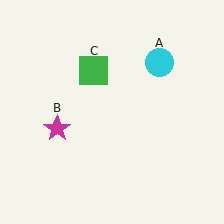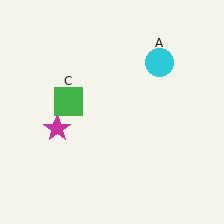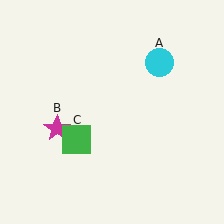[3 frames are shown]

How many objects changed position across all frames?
1 object changed position: green square (object C).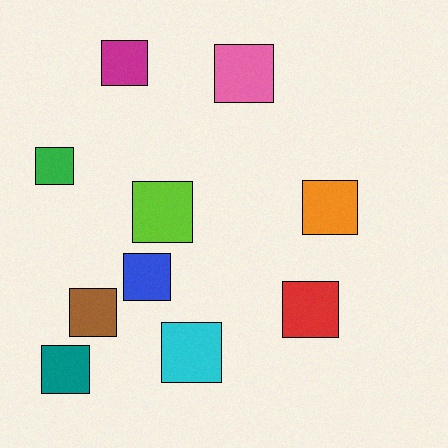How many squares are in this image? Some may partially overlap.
There are 10 squares.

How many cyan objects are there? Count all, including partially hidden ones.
There is 1 cyan object.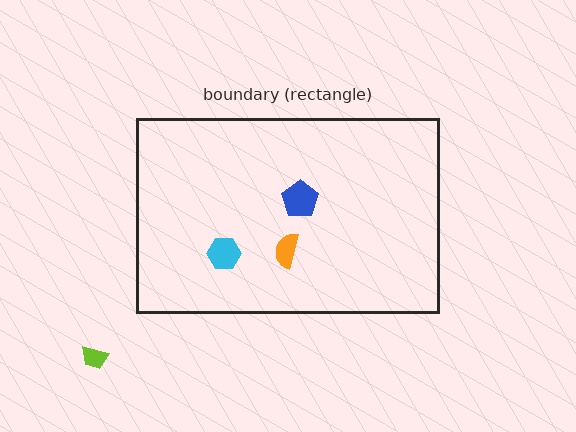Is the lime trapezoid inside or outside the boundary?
Outside.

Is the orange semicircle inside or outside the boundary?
Inside.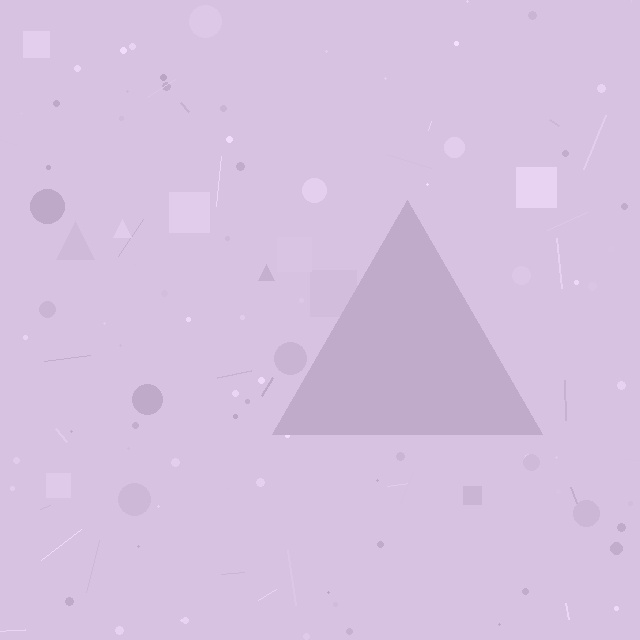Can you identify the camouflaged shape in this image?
The camouflaged shape is a triangle.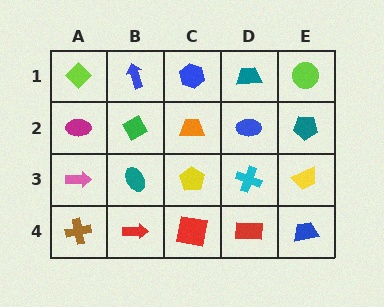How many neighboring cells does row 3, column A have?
3.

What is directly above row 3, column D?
A blue ellipse.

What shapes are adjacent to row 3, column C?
An orange trapezoid (row 2, column C), a red square (row 4, column C), a teal ellipse (row 3, column B), a cyan cross (row 3, column D).